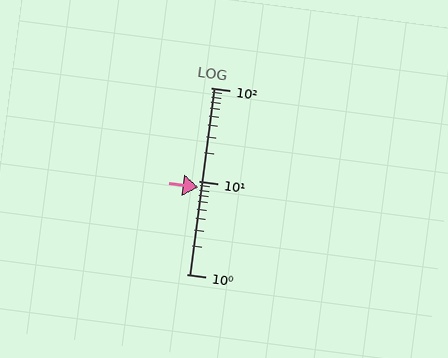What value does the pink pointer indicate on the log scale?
The pointer indicates approximately 8.5.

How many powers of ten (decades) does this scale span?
The scale spans 2 decades, from 1 to 100.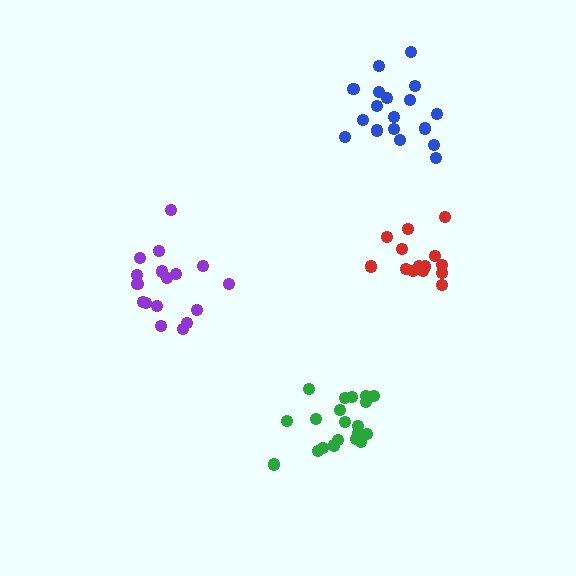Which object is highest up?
The blue cluster is topmost.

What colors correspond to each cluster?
The clusters are colored: red, purple, green, blue.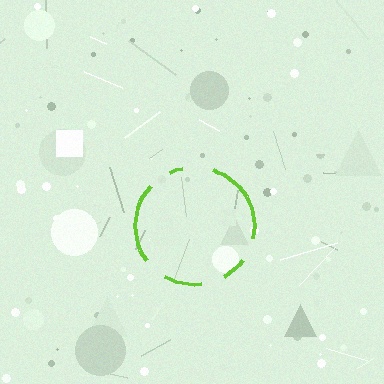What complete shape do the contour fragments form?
The contour fragments form a circle.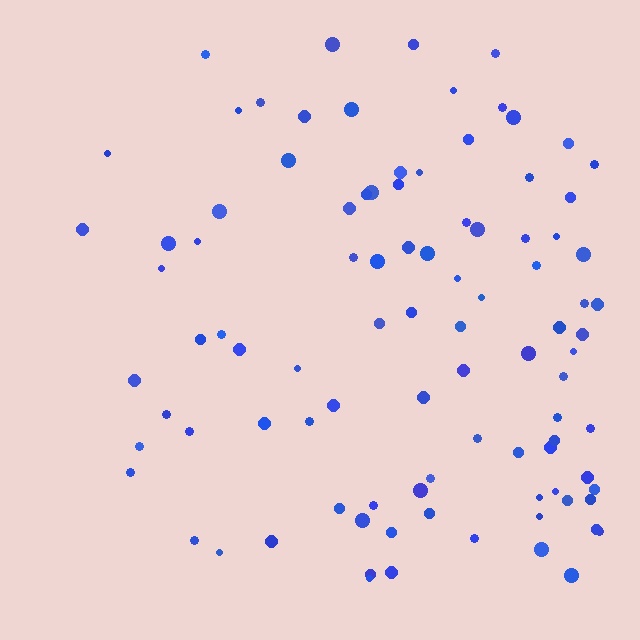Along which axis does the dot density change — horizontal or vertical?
Horizontal.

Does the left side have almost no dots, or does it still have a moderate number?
Still a moderate number, just noticeably fewer than the right.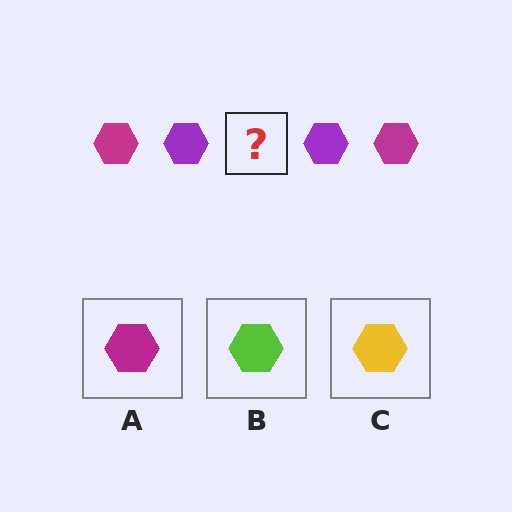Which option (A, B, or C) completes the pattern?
A.